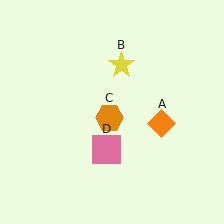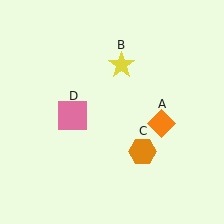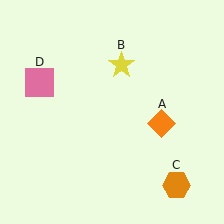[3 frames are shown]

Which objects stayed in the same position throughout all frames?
Orange diamond (object A) and yellow star (object B) remained stationary.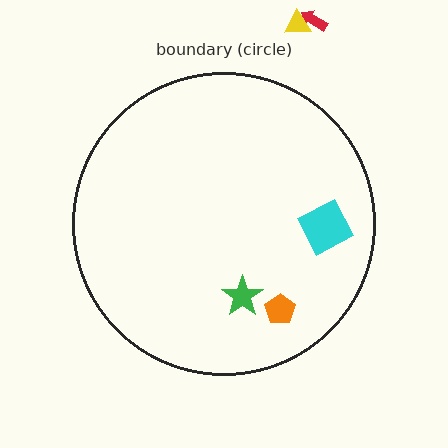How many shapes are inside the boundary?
3 inside, 2 outside.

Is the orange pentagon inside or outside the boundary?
Inside.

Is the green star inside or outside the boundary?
Inside.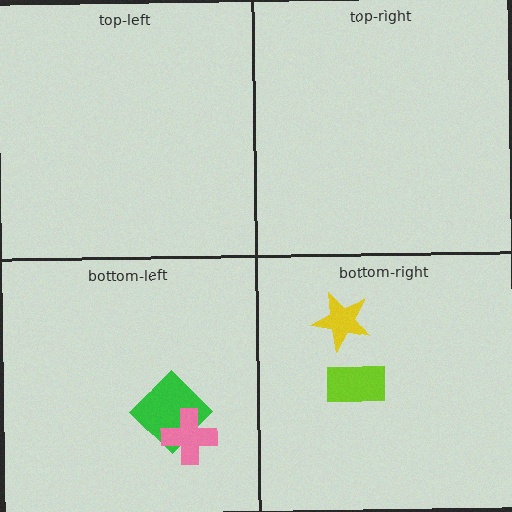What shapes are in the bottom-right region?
The lime rectangle, the yellow star.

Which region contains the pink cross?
The bottom-left region.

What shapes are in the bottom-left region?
The green diamond, the pink cross.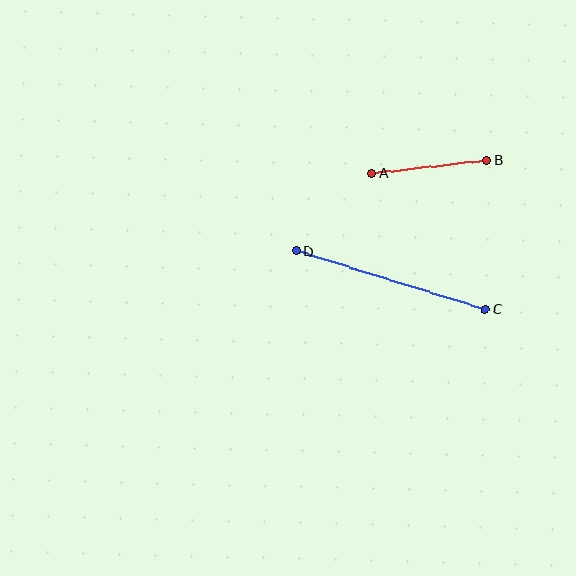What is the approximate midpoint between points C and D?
The midpoint is at approximately (391, 280) pixels.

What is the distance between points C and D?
The distance is approximately 198 pixels.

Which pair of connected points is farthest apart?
Points C and D are farthest apart.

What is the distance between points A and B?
The distance is approximately 116 pixels.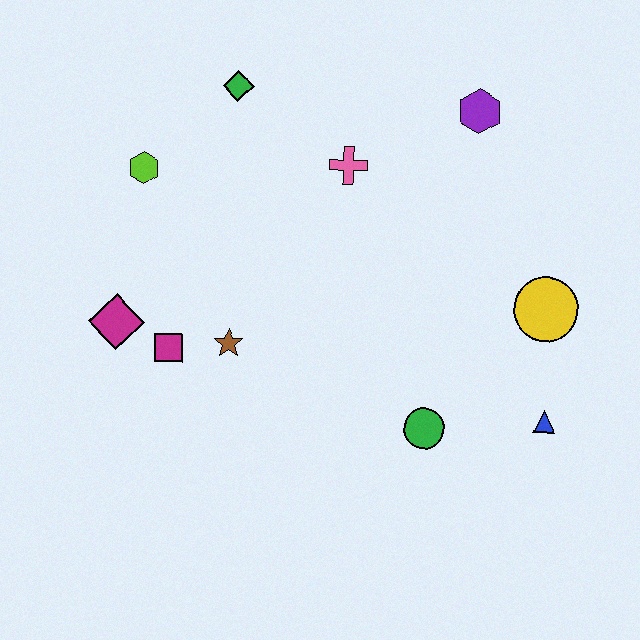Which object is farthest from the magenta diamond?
The blue triangle is farthest from the magenta diamond.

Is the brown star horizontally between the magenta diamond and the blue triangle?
Yes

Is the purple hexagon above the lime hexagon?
Yes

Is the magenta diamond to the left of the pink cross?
Yes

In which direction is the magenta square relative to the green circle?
The magenta square is to the left of the green circle.